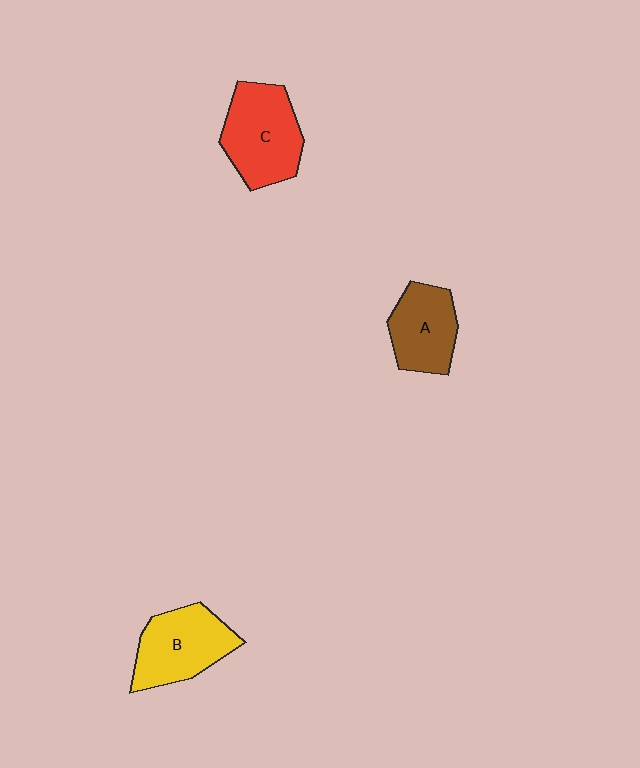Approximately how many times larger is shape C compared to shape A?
Approximately 1.3 times.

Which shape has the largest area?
Shape C (red).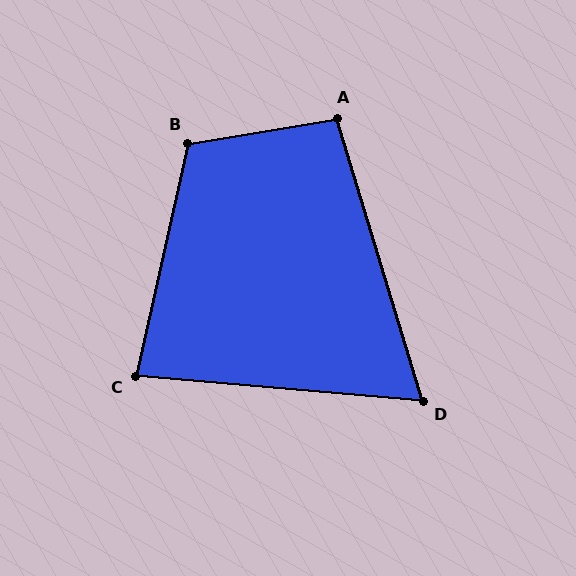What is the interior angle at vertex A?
Approximately 98 degrees (obtuse).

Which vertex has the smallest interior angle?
D, at approximately 68 degrees.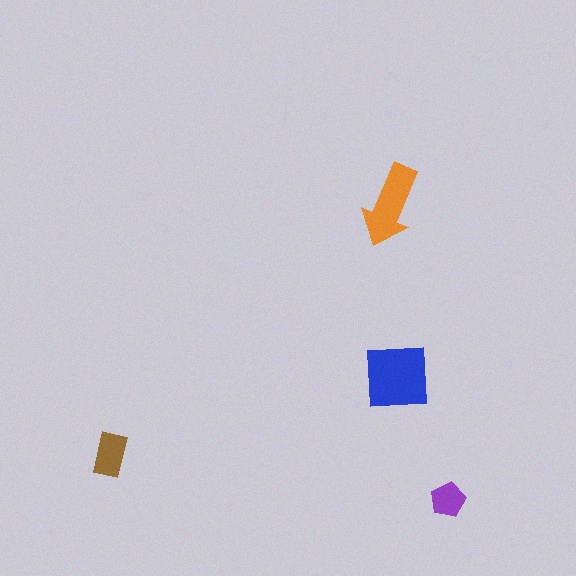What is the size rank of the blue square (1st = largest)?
1st.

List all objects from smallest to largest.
The purple pentagon, the brown rectangle, the orange arrow, the blue square.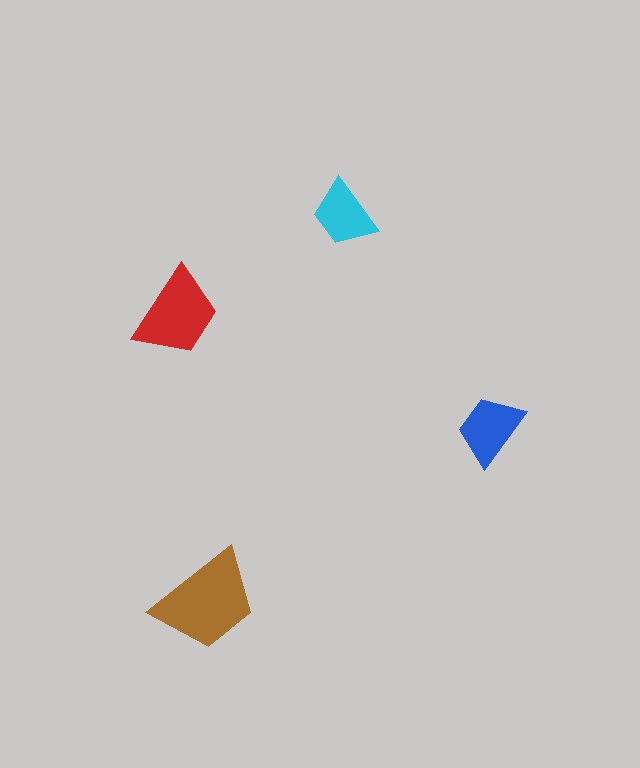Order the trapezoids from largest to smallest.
the brown one, the red one, the blue one, the cyan one.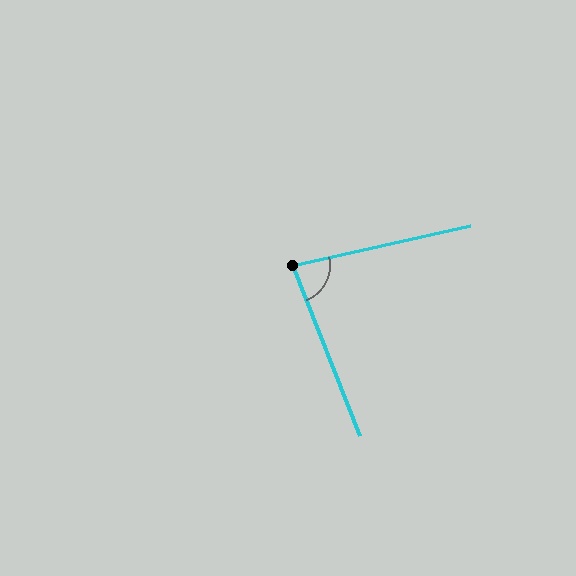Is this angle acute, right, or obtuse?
It is acute.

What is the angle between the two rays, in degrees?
Approximately 81 degrees.